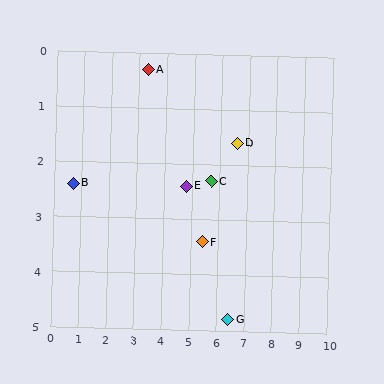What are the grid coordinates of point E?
Point E is at approximately (4.8, 2.4).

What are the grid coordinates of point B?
Point B is at approximately (0.7, 2.4).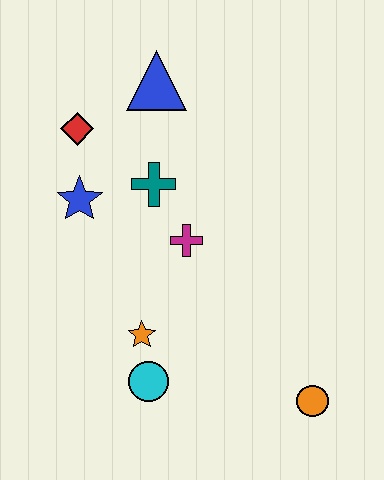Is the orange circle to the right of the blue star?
Yes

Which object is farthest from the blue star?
The orange circle is farthest from the blue star.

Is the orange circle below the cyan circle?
Yes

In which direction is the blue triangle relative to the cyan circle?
The blue triangle is above the cyan circle.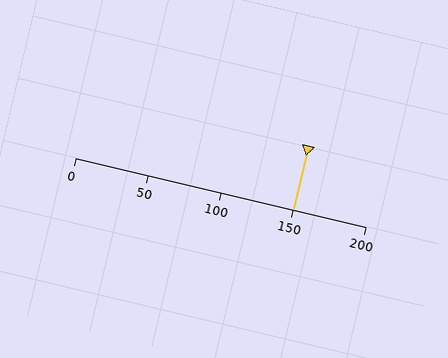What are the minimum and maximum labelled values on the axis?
The axis runs from 0 to 200.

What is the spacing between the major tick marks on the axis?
The major ticks are spaced 50 apart.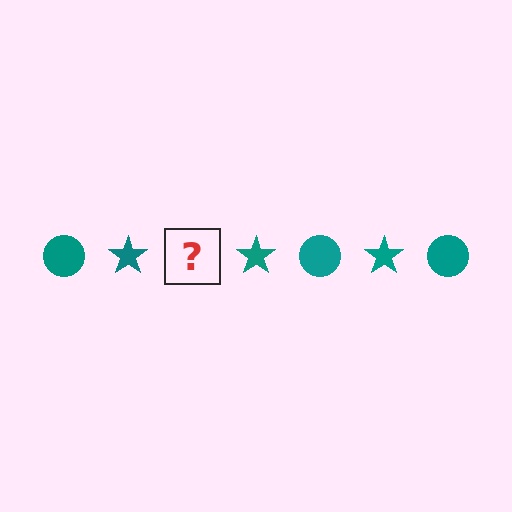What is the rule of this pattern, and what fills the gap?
The rule is that the pattern cycles through circle, star shapes in teal. The gap should be filled with a teal circle.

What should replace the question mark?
The question mark should be replaced with a teal circle.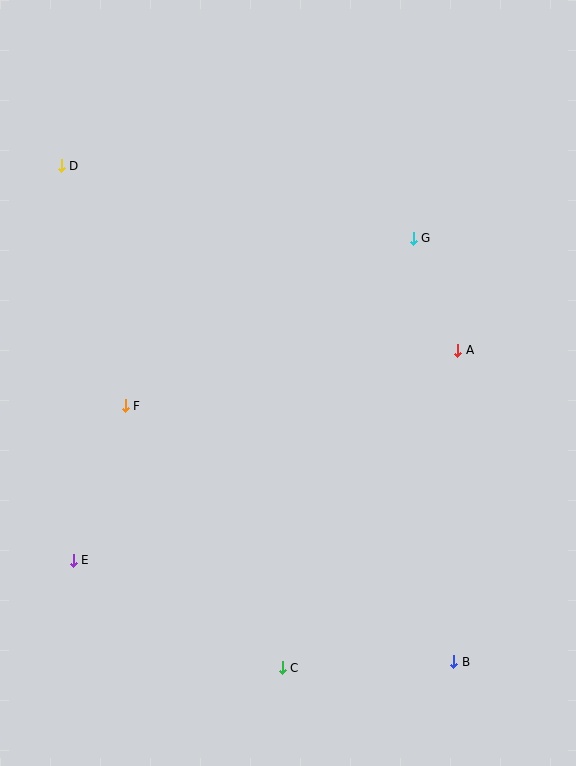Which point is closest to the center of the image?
Point F at (125, 406) is closest to the center.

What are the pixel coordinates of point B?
Point B is at (454, 662).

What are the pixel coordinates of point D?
Point D is at (61, 166).